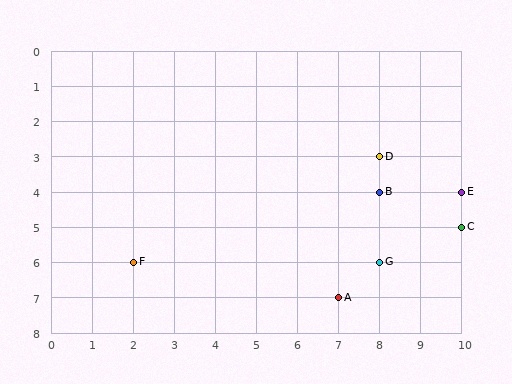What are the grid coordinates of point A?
Point A is at grid coordinates (7, 7).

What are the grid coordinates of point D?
Point D is at grid coordinates (8, 3).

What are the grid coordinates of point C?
Point C is at grid coordinates (10, 5).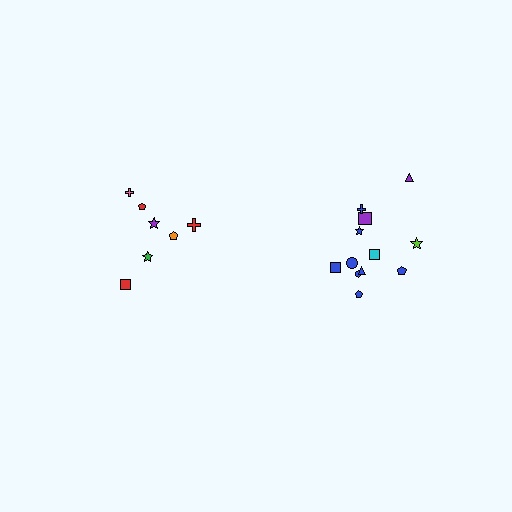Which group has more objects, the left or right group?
The right group.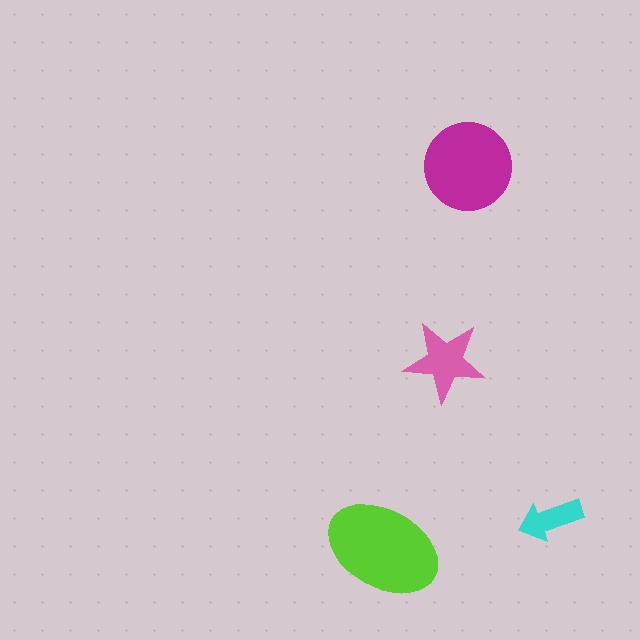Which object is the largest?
The lime ellipse.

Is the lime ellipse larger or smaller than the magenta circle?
Larger.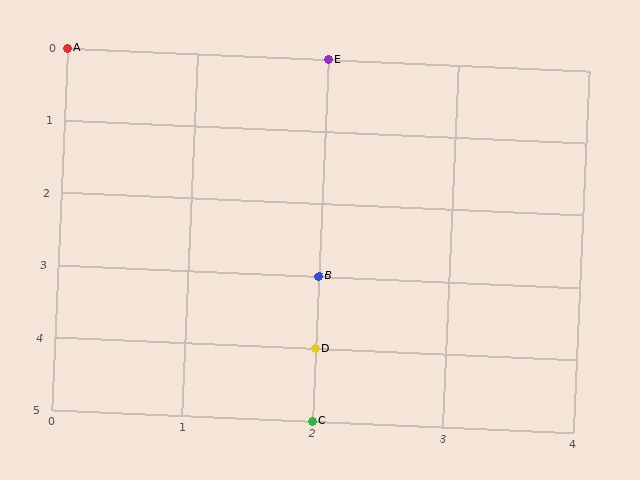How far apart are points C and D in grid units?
Points C and D are 1 row apart.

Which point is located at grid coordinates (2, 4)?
Point D is at (2, 4).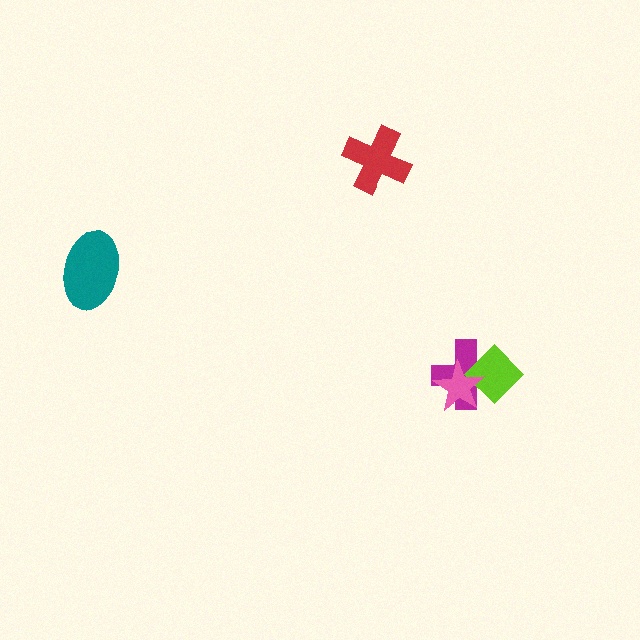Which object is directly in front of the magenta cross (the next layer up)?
The lime diamond is directly in front of the magenta cross.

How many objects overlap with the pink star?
2 objects overlap with the pink star.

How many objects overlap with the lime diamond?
2 objects overlap with the lime diamond.